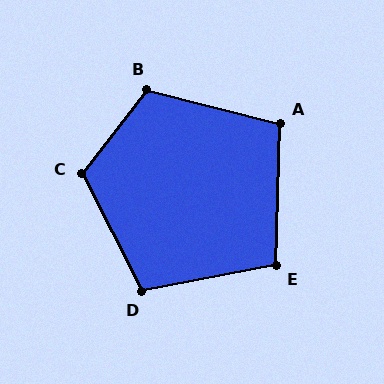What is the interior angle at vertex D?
Approximately 106 degrees (obtuse).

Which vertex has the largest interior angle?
C, at approximately 115 degrees.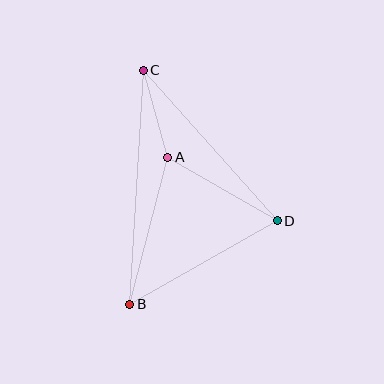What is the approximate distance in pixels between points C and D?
The distance between C and D is approximately 201 pixels.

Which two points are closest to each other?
Points A and C are closest to each other.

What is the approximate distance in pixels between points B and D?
The distance between B and D is approximately 170 pixels.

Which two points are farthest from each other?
Points B and C are farthest from each other.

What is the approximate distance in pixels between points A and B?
The distance between A and B is approximately 152 pixels.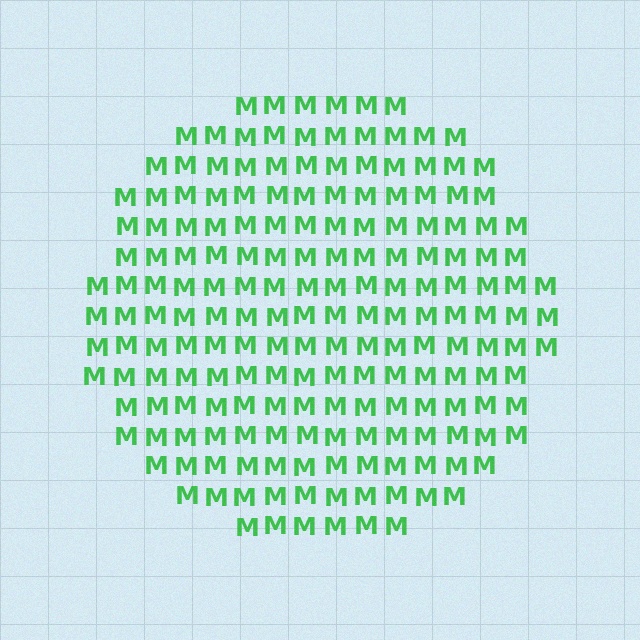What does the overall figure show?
The overall figure shows a circle.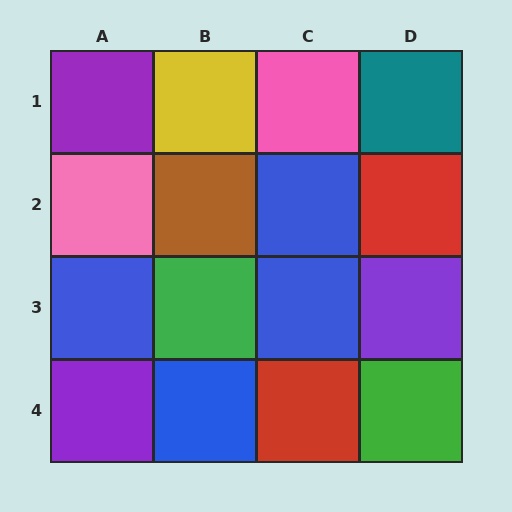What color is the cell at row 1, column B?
Yellow.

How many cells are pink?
2 cells are pink.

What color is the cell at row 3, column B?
Green.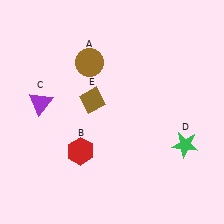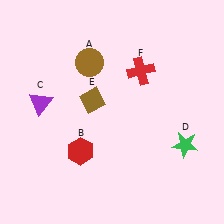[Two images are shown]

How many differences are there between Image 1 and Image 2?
There is 1 difference between the two images.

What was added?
A red cross (F) was added in Image 2.